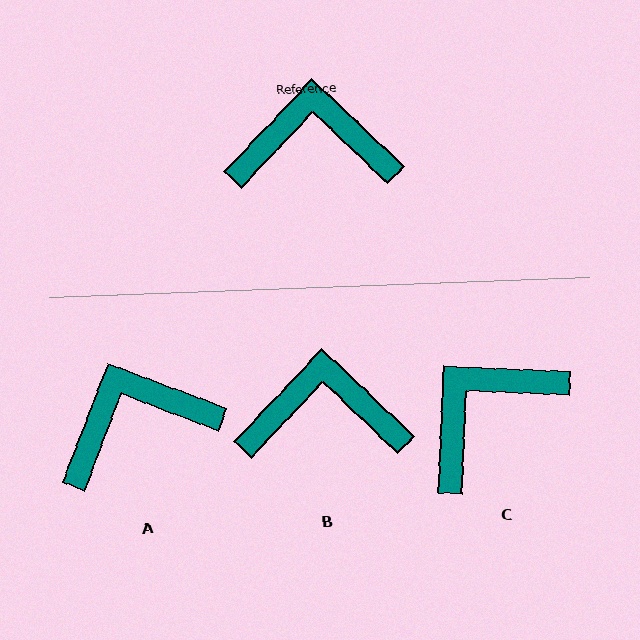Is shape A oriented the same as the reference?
No, it is off by about 22 degrees.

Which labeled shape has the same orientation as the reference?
B.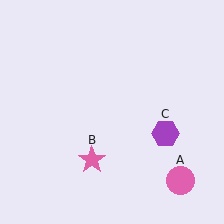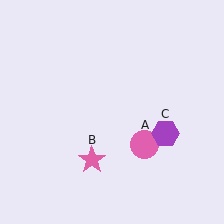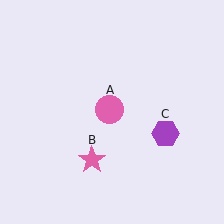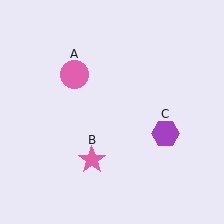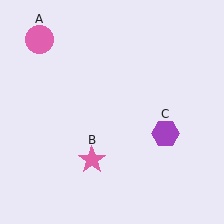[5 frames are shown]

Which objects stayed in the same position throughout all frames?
Pink star (object B) and purple hexagon (object C) remained stationary.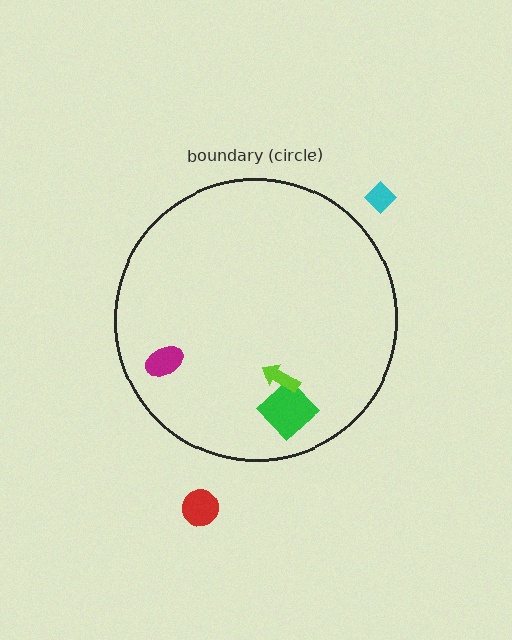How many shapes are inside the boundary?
3 inside, 2 outside.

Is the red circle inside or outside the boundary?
Outside.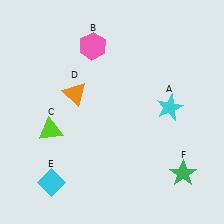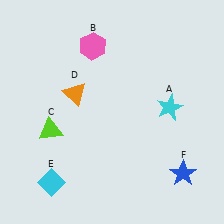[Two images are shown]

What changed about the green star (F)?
In Image 1, F is green. In Image 2, it changed to blue.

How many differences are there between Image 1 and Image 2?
There is 1 difference between the two images.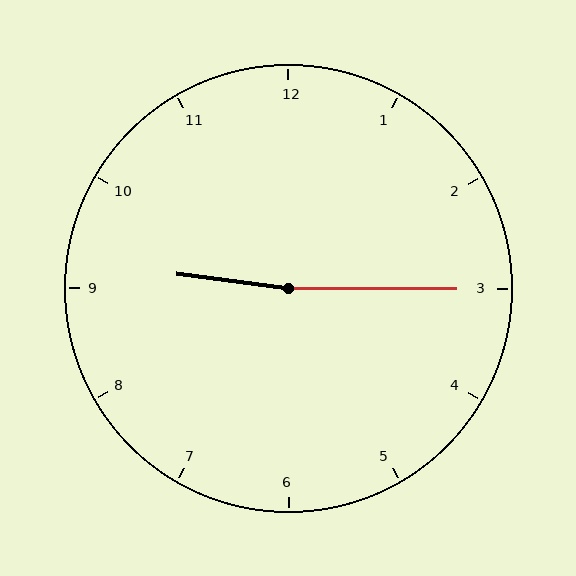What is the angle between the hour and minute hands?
Approximately 172 degrees.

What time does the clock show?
9:15.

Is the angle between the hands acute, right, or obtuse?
It is obtuse.